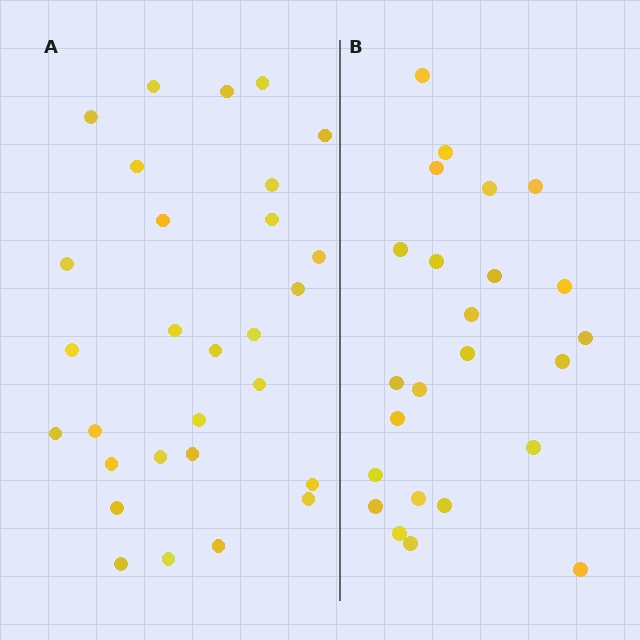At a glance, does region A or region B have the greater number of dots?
Region A (the left region) has more dots.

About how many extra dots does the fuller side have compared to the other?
Region A has about 5 more dots than region B.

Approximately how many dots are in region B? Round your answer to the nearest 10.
About 20 dots. (The exact count is 24, which rounds to 20.)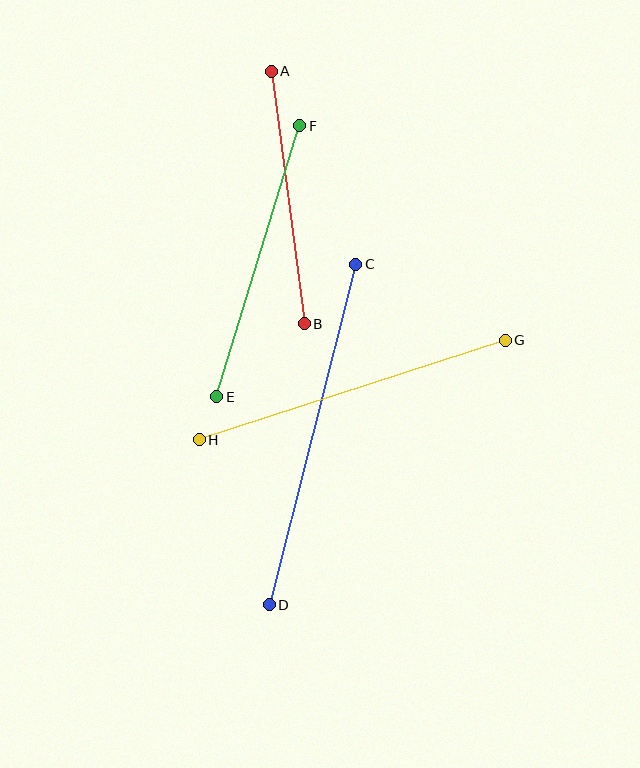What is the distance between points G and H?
The distance is approximately 322 pixels.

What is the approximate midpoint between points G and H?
The midpoint is at approximately (352, 390) pixels.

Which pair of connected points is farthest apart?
Points C and D are farthest apart.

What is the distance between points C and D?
The distance is approximately 351 pixels.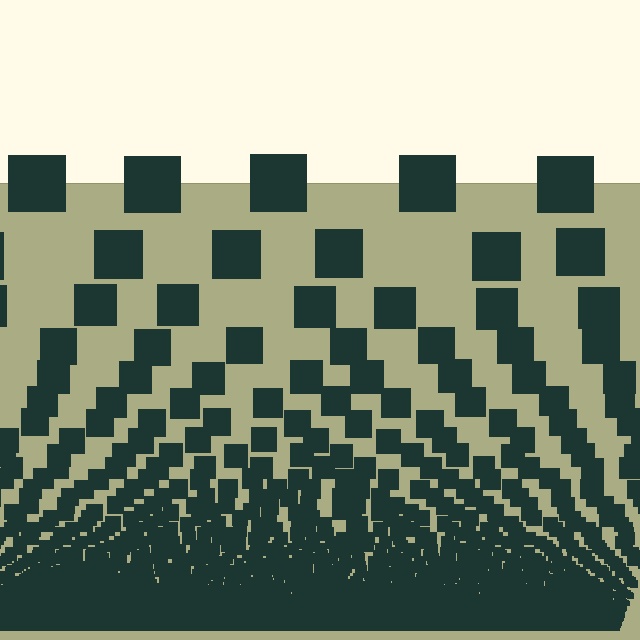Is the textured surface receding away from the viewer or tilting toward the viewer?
The surface appears to tilt toward the viewer. Texture elements get larger and sparser toward the top.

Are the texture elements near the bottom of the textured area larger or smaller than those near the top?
Smaller. The gradient is inverted — elements near the bottom are smaller and denser.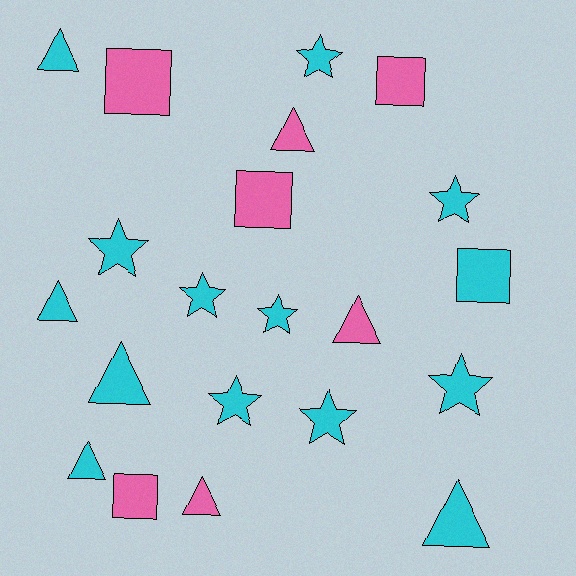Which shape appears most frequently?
Triangle, with 8 objects.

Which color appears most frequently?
Cyan, with 14 objects.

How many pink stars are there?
There are no pink stars.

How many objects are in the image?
There are 21 objects.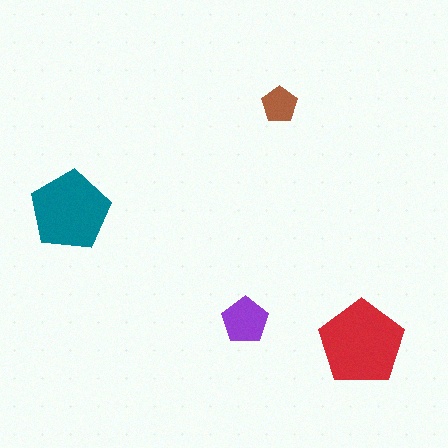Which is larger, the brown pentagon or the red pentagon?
The red one.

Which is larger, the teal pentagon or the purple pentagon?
The teal one.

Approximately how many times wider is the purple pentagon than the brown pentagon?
About 1.5 times wider.